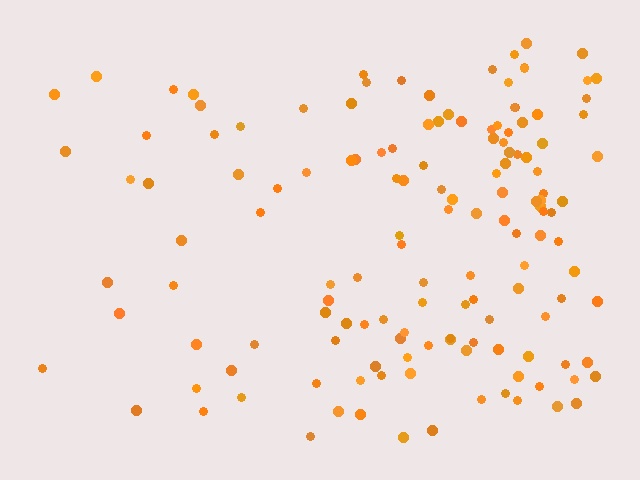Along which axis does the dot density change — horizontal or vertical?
Horizontal.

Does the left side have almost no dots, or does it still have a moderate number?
Still a moderate number, just noticeably fewer than the right.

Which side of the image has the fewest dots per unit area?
The left.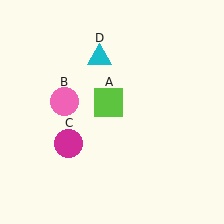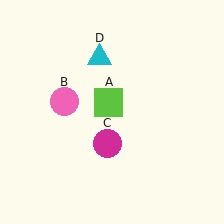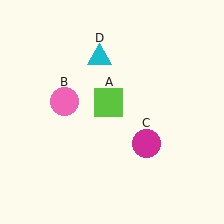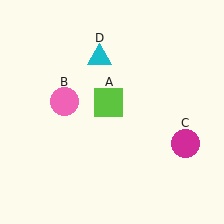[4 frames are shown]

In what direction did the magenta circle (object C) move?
The magenta circle (object C) moved right.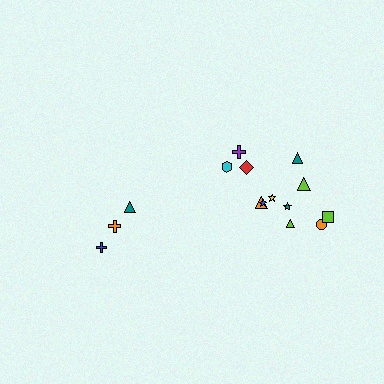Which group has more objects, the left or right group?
The right group.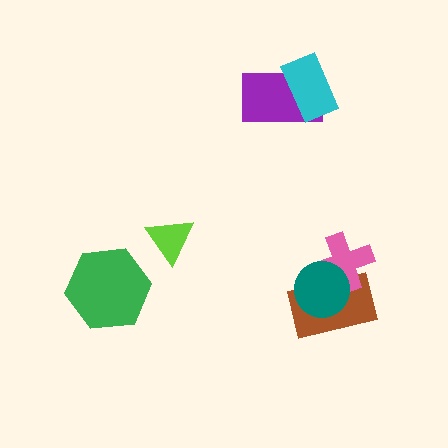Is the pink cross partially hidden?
Yes, it is partially covered by another shape.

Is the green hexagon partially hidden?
No, no other shape covers it.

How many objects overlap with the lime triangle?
0 objects overlap with the lime triangle.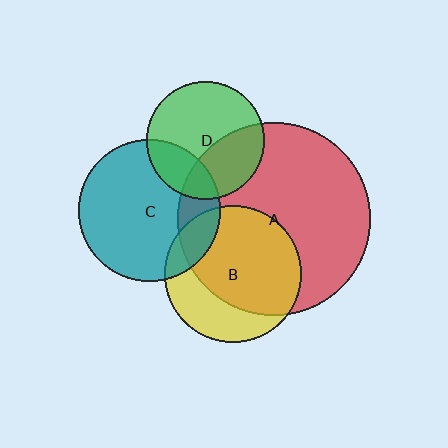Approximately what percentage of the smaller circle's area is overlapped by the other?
Approximately 25%.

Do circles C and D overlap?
Yes.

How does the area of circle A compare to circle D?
Approximately 2.7 times.